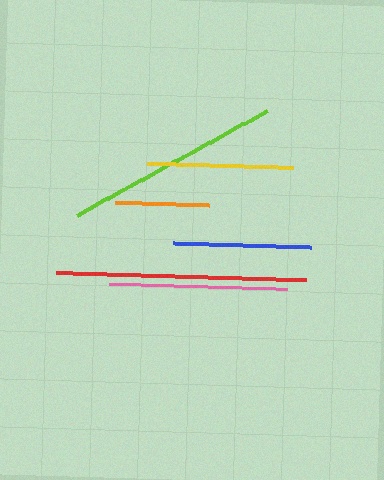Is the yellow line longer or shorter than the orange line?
The yellow line is longer than the orange line.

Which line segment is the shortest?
The orange line is the shortest at approximately 94 pixels.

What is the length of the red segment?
The red segment is approximately 250 pixels long.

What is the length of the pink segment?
The pink segment is approximately 178 pixels long.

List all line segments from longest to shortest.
From longest to shortest: red, lime, pink, yellow, blue, orange.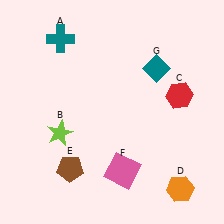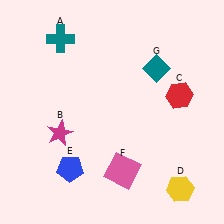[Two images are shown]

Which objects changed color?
B changed from lime to magenta. D changed from orange to yellow. E changed from brown to blue.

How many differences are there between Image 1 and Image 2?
There are 3 differences between the two images.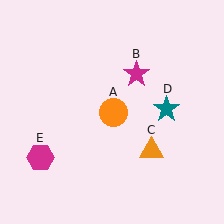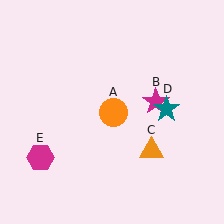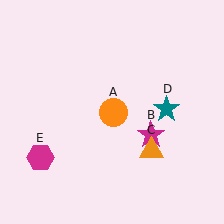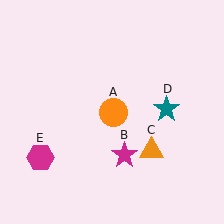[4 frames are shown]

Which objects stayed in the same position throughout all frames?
Orange circle (object A) and orange triangle (object C) and teal star (object D) and magenta hexagon (object E) remained stationary.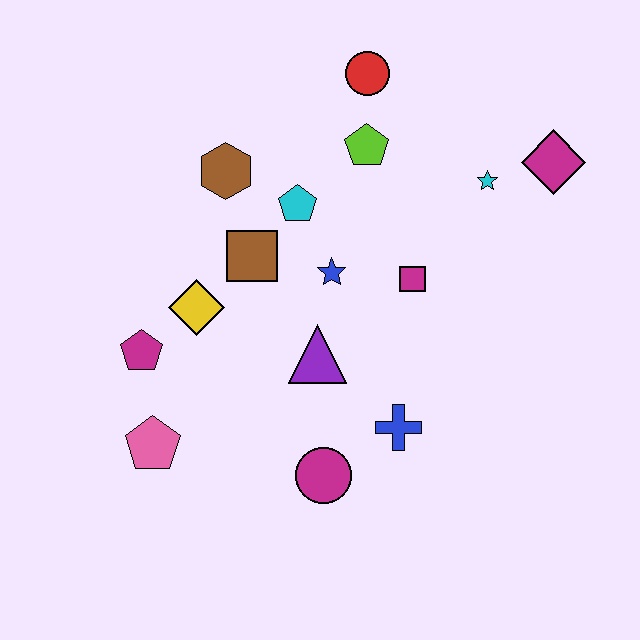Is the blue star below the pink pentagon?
No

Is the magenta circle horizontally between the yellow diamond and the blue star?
Yes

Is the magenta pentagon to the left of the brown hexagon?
Yes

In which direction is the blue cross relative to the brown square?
The blue cross is below the brown square.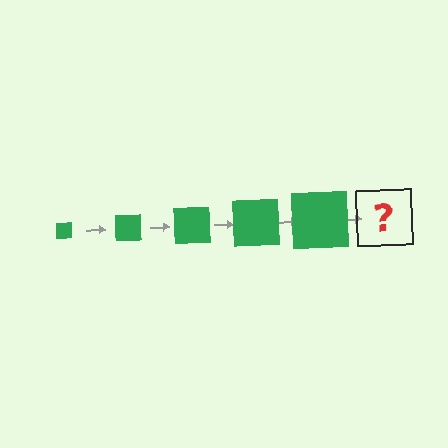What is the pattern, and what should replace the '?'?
The pattern is that the square gets progressively larger each step. The '?' should be a green square, larger than the previous one.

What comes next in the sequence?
The next element should be a green square, larger than the previous one.